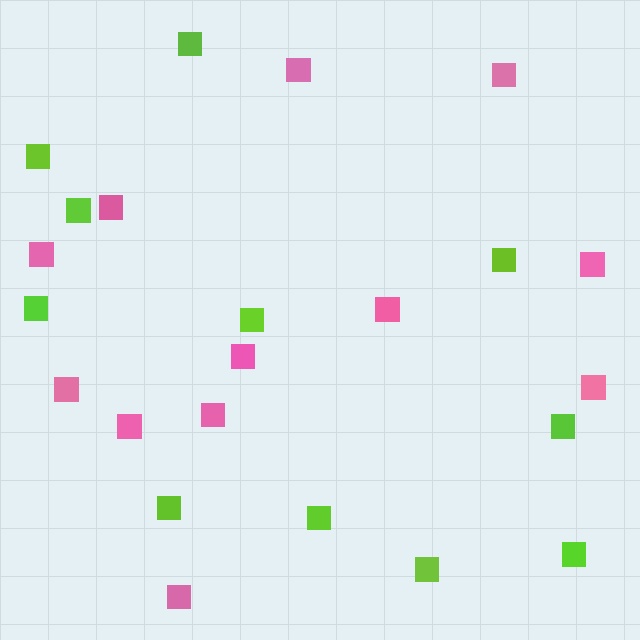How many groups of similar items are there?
There are 2 groups: one group of pink squares (12) and one group of lime squares (11).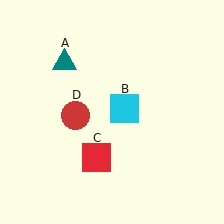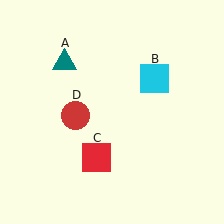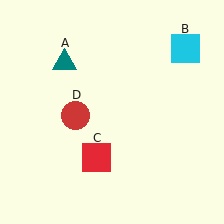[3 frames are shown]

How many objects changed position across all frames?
1 object changed position: cyan square (object B).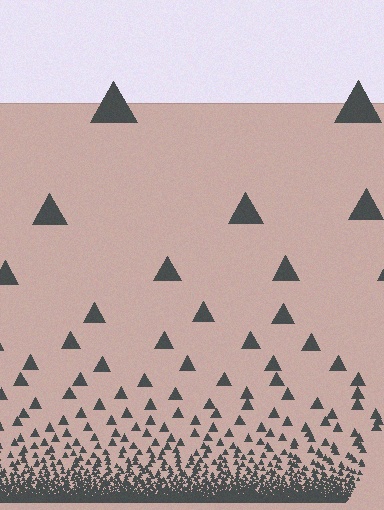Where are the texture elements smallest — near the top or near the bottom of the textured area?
Near the bottom.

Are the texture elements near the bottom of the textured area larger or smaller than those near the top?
Smaller. The gradient is inverted — elements near the bottom are smaller and denser.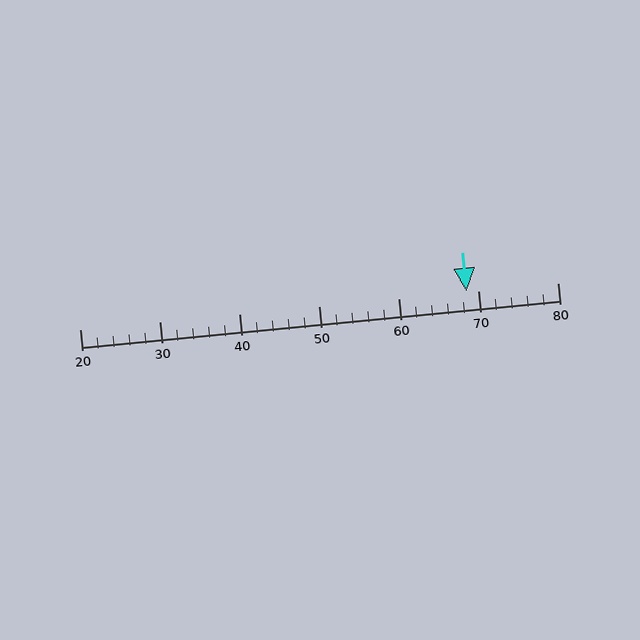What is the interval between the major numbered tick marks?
The major tick marks are spaced 10 units apart.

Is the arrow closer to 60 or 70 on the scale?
The arrow is closer to 70.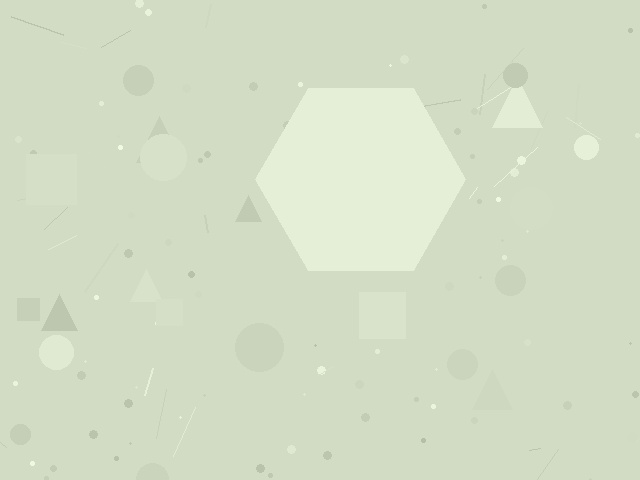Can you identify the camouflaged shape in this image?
The camouflaged shape is a hexagon.